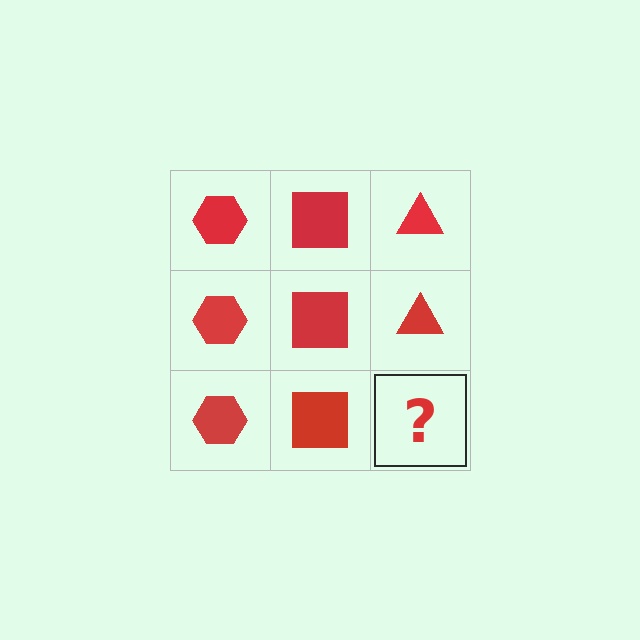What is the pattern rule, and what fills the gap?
The rule is that each column has a consistent shape. The gap should be filled with a red triangle.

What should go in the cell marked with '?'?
The missing cell should contain a red triangle.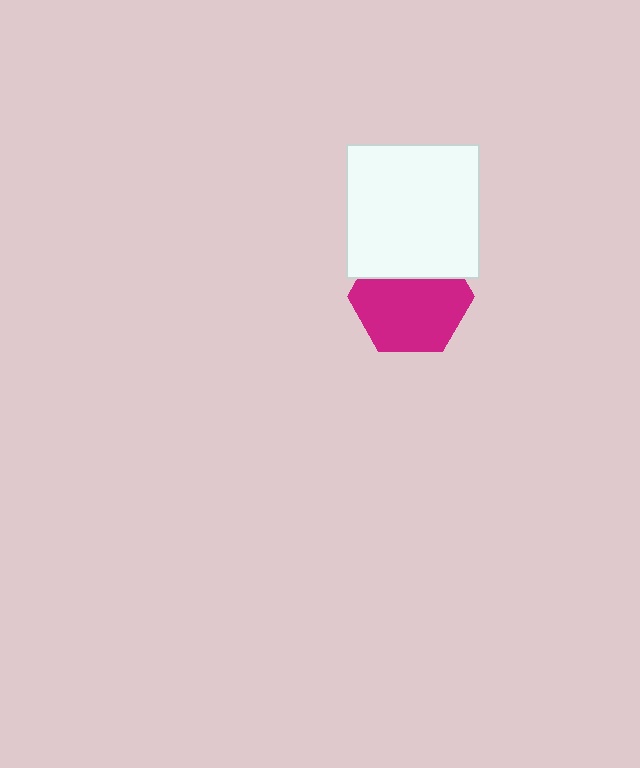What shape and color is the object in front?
The object in front is a white square.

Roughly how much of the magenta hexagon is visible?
Most of it is visible (roughly 69%).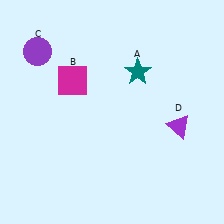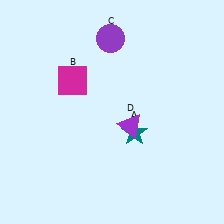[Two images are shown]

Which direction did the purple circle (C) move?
The purple circle (C) moved right.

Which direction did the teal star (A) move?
The teal star (A) moved down.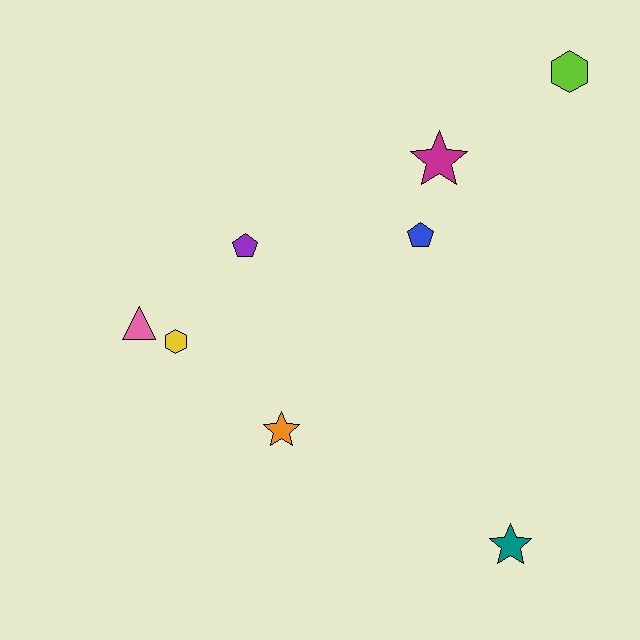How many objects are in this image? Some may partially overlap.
There are 8 objects.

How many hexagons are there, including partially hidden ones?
There are 2 hexagons.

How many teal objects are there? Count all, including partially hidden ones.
There is 1 teal object.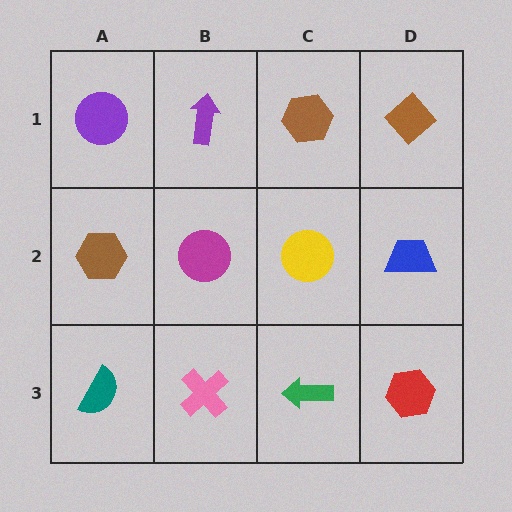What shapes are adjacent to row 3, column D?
A blue trapezoid (row 2, column D), a green arrow (row 3, column C).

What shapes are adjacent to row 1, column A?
A brown hexagon (row 2, column A), a purple arrow (row 1, column B).